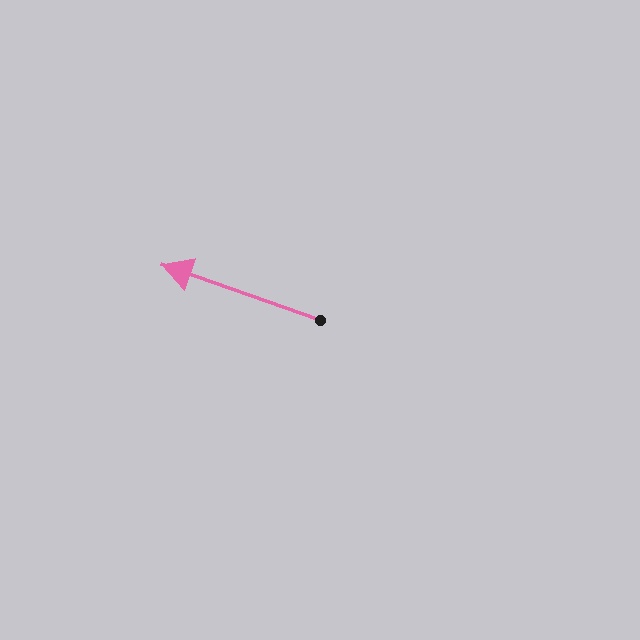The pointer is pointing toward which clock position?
Roughly 10 o'clock.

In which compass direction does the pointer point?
West.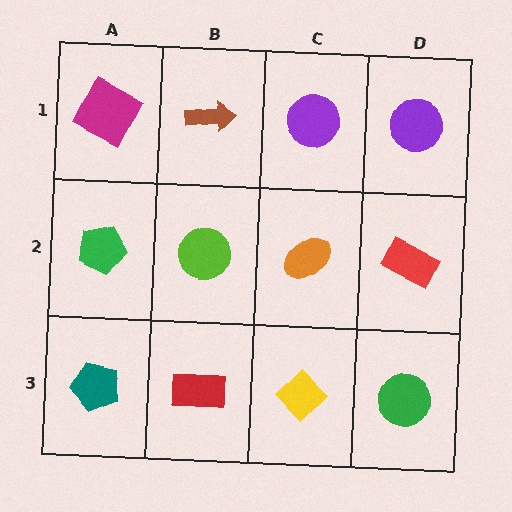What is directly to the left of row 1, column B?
A magenta square.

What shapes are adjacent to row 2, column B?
A brown arrow (row 1, column B), a red rectangle (row 3, column B), a green pentagon (row 2, column A), an orange ellipse (row 2, column C).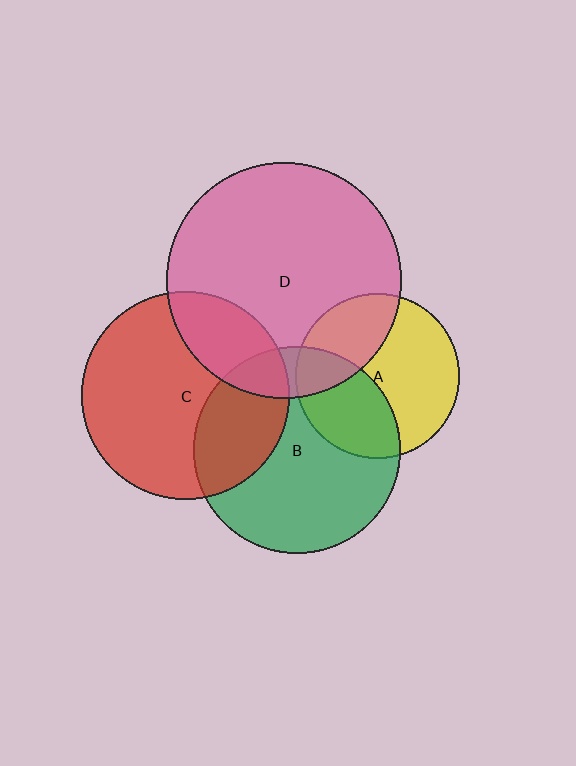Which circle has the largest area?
Circle D (pink).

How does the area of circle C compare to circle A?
Approximately 1.6 times.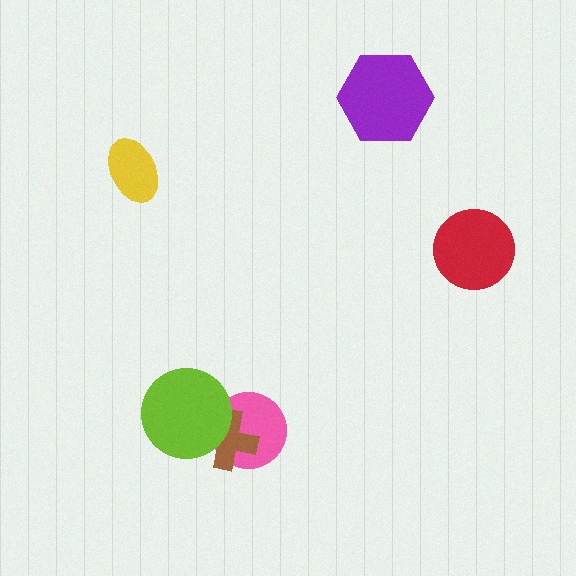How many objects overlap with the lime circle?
2 objects overlap with the lime circle.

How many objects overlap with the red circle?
0 objects overlap with the red circle.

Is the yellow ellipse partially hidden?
No, no other shape covers it.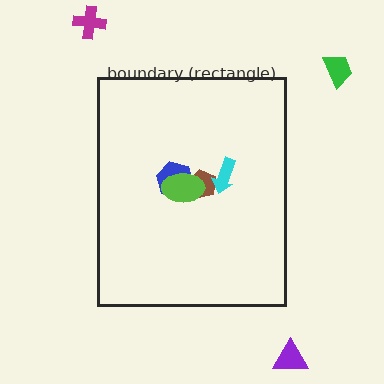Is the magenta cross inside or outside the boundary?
Outside.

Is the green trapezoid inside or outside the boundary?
Outside.